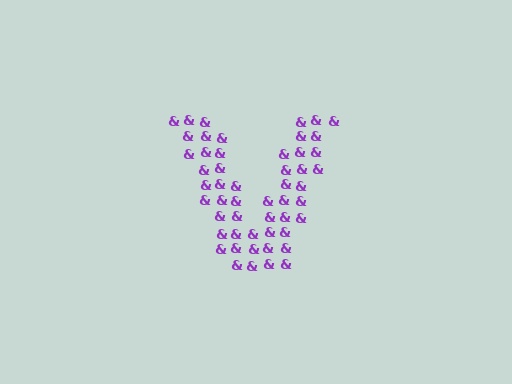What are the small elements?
The small elements are ampersands.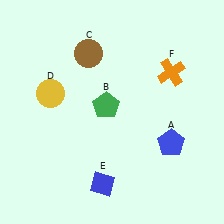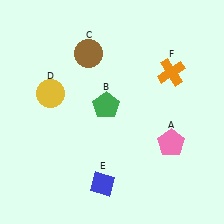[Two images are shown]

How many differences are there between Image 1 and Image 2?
There is 1 difference between the two images.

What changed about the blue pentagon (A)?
In Image 1, A is blue. In Image 2, it changed to pink.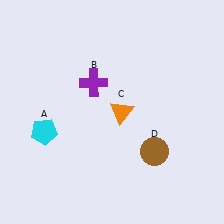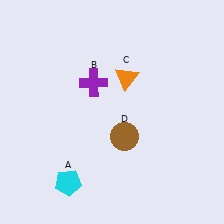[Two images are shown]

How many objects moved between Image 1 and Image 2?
3 objects moved between the two images.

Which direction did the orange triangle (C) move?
The orange triangle (C) moved up.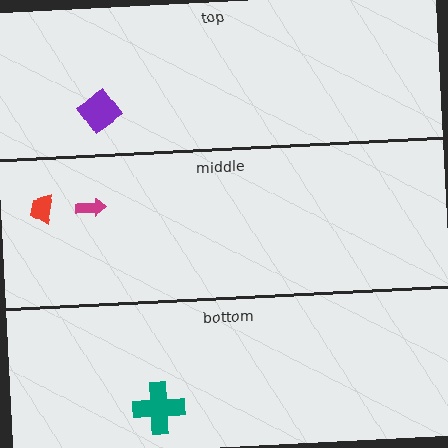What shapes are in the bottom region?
The teal cross.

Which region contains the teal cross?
The bottom region.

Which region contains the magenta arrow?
The middle region.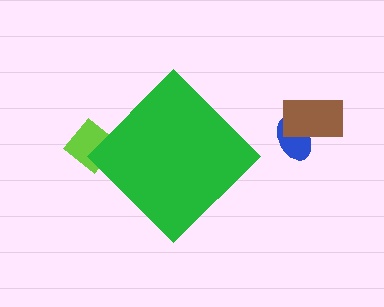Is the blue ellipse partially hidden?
No, the blue ellipse is fully visible.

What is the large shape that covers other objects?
A green diamond.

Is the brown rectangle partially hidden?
No, the brown rectangle is fully visible.